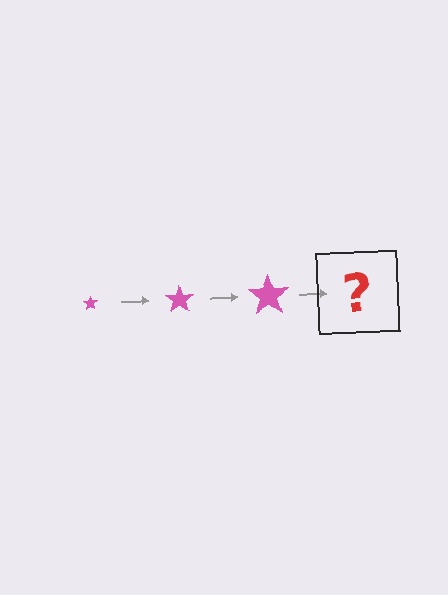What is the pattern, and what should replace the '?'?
The pattern is that the star gets progressively larger each step. The '?' should be a pink star, larger than the previous one.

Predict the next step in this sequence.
The next step is a pink star, larger than the previous one.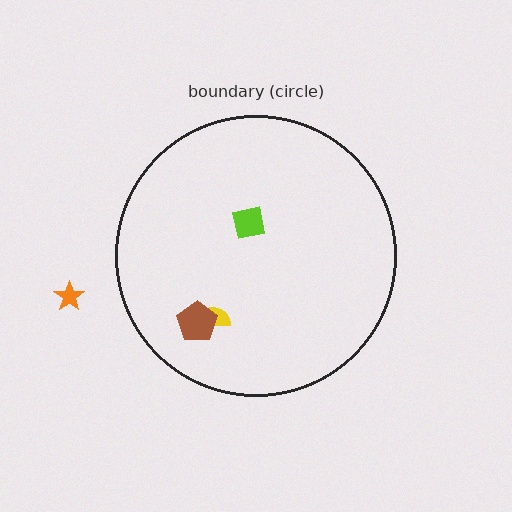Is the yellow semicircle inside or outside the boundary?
Inside.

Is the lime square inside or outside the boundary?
Inside.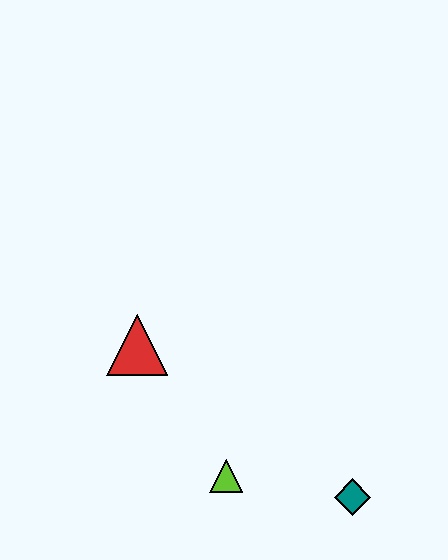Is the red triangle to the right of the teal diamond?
No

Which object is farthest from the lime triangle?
The red triangle is farthest from the lime triangle.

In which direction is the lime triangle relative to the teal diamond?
The lime triangle is to the left of the teal diamond.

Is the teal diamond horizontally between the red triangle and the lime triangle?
No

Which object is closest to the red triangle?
The lime triangle is closest to the red triangle.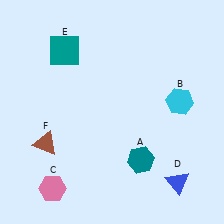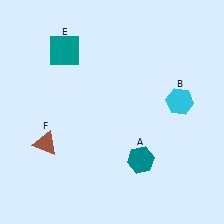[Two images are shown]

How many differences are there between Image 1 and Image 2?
There are 2 differences between the two images.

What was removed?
The blue triangle (D), the pink hexagon (C) were removed in Image 2.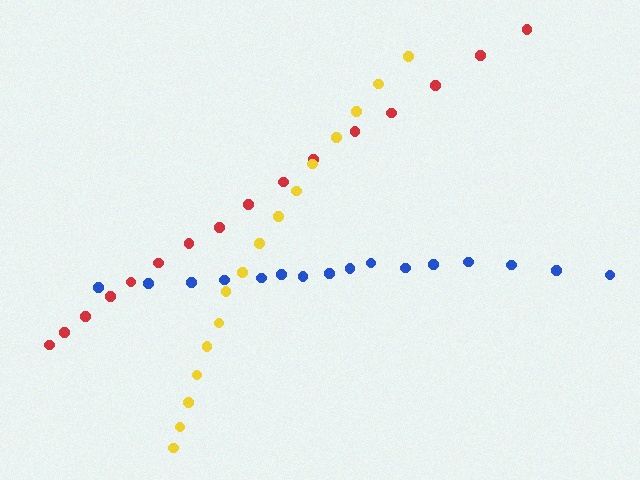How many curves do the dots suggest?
There are 3 distinct paths.